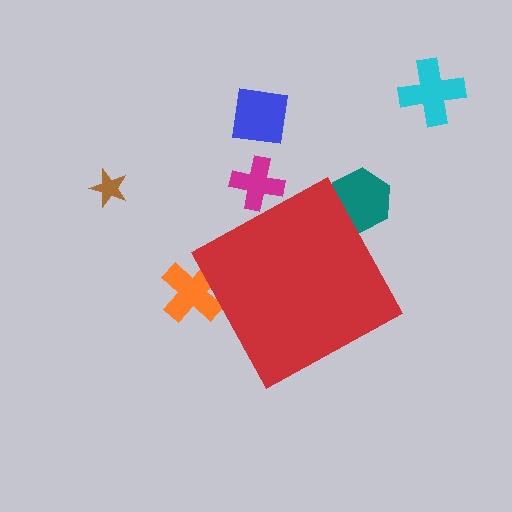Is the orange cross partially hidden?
Yes, the orange cross is partially hidden behind the red diamond.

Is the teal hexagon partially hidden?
Yes, the teal hexagon is partially hidden behind the red diamond.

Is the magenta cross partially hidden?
Yes, the magenta cross is partially hidden behind the red diamond.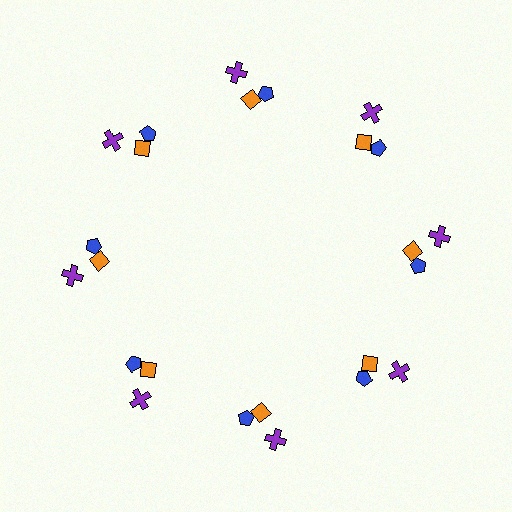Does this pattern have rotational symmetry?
Yes, this pattern has 8-fold rotational symmetry. It looks the same after rotating 45 degrees around the center.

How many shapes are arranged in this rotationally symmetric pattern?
There are 24 shapes, arranged in 8 groups of 3.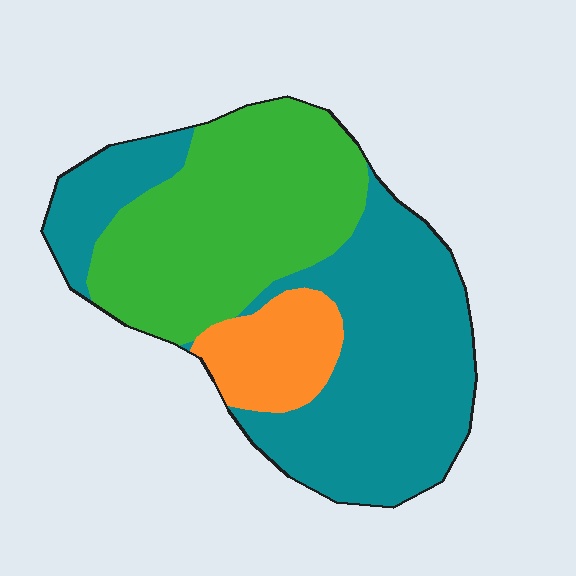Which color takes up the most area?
Teal, at roughly 50%.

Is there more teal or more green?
Teal.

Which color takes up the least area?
Orange, at roughly 10%.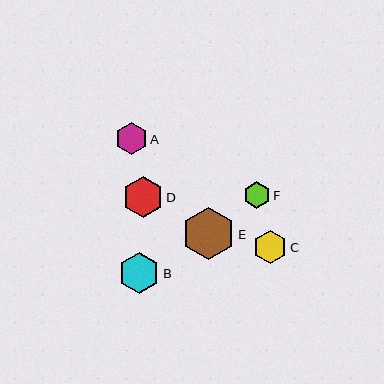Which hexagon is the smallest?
Hexagon F is the smallest with a size of approximately 27 pixels.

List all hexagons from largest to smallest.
From largest to smallest: E, B, D, C, A, F.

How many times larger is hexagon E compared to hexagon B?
Hexagon E is approximately 1.3 times the size of hexagon B.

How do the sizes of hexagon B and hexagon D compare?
Hexagon B and hexagon D are approximately the same size.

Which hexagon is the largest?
Hexagon E is the largest with a size of approximately 52 pixels.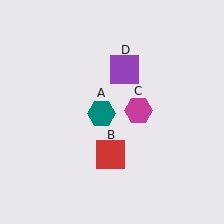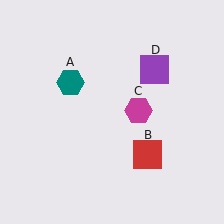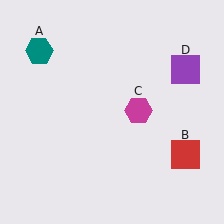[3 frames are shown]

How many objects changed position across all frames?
3 objects changed position: teal hexagon (object A), red square (object B), purple square (object D).